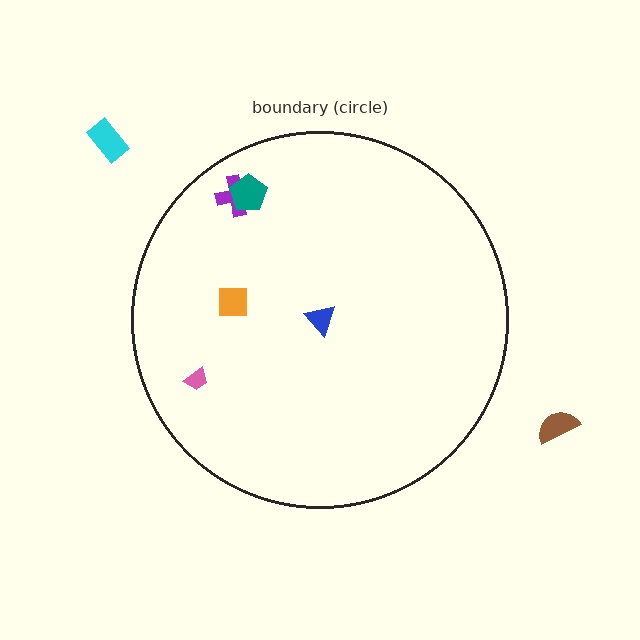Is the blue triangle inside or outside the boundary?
Inside.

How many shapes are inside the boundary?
5 inside, 2 outside.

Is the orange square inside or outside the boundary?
Inside.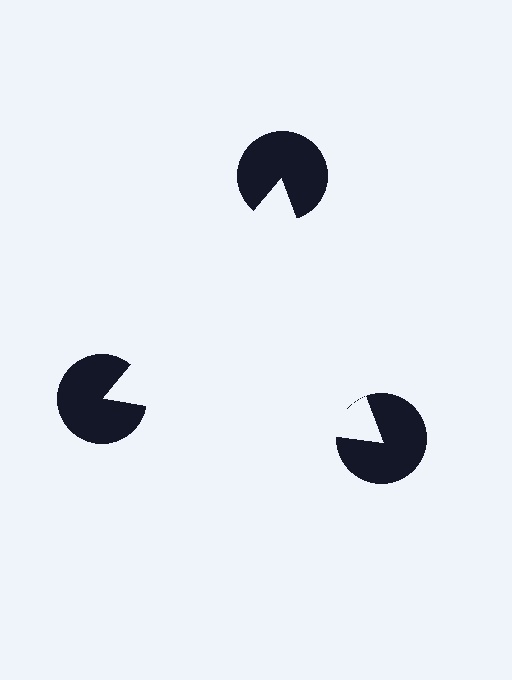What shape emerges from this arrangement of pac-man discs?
An illusory triangle — its edges are inferred from the aligned wedge cuts in the pac-man discs, not physically drawn.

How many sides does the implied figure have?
3 sides.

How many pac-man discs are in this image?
There are 3 — one at each vertex of the illusory triangle.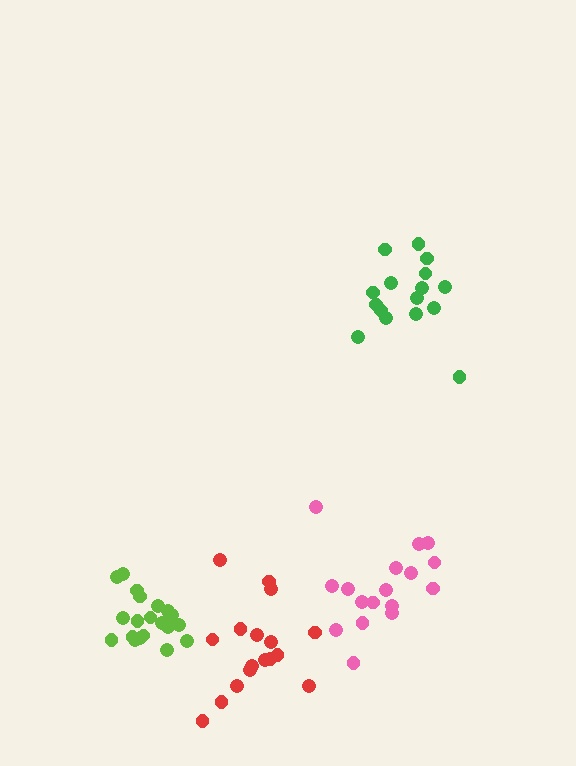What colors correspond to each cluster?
The clusters are colored: green, lime, pink, red.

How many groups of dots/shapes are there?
There are 4 groups.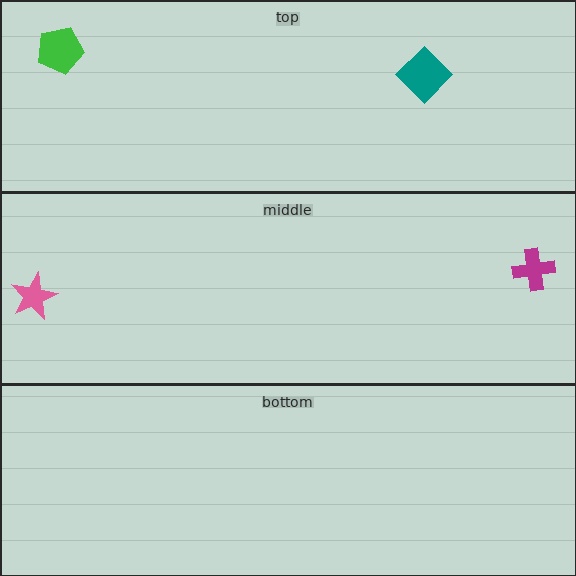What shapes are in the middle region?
The pink star, the magenta cross.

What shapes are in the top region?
The green pentagon, the teal diamond.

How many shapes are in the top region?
2.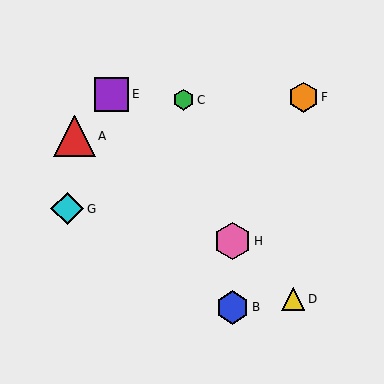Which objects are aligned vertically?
Objects B, H are aligned vertically.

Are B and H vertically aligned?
Yes, both are at x≈232.